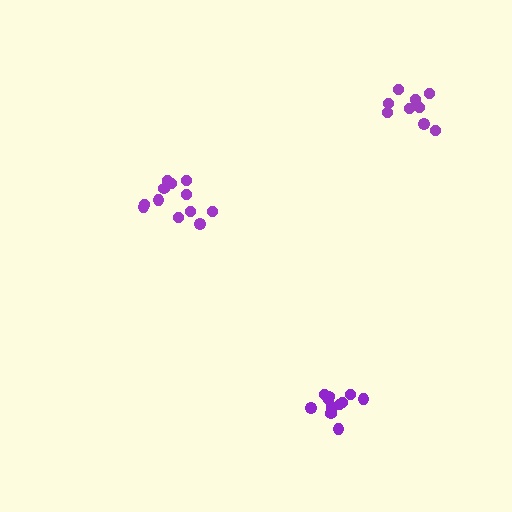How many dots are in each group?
Group 1: 9 dots, Group 2: 11 dots, Group 3: 12 dots (32 total).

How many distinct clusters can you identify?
There are 3 distinct clusters.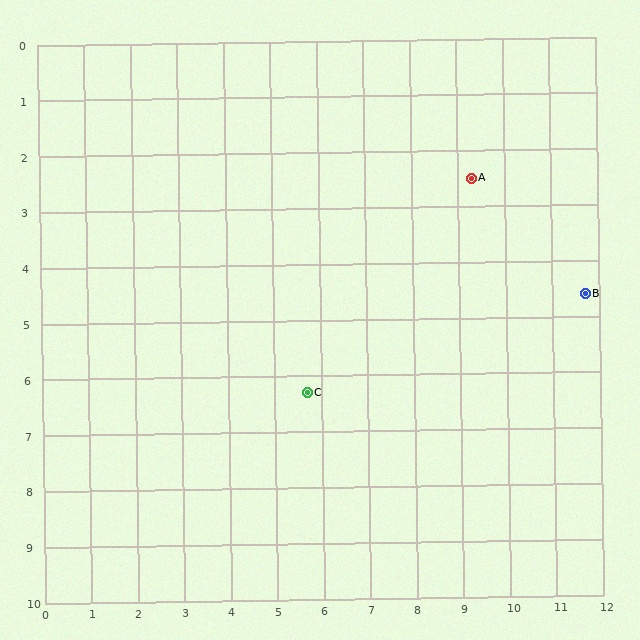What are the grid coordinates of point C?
Point C is at approximately (5.7, 6.3).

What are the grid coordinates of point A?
Point A is at approximately (9.3, 2.5).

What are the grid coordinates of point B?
Point B is at approximately (11.7, 4.6).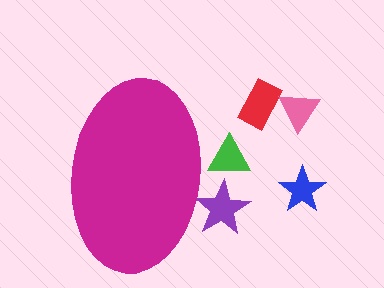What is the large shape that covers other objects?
A magenta ellipse.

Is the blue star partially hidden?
No, the blue star is fully visible.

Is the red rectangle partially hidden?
No, the red rectangle is fully visible.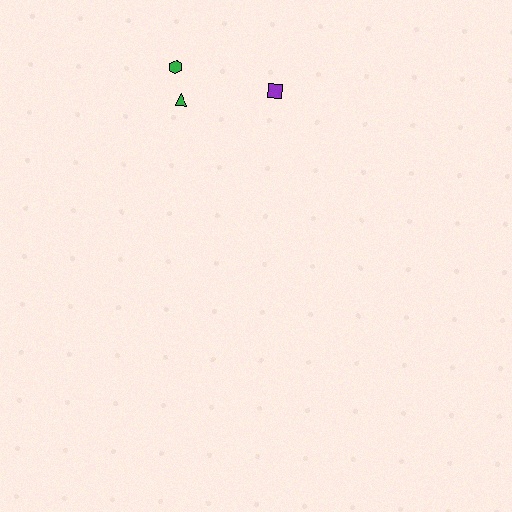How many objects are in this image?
There are 3 objects.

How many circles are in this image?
There are no circles.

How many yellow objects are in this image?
There are no yellow objects.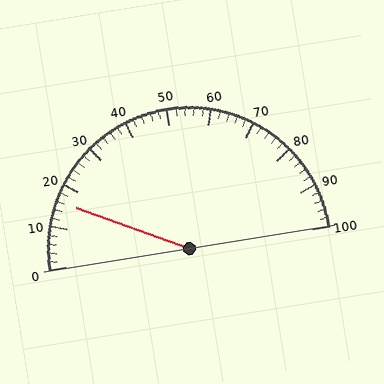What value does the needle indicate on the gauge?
The needle indicates approximately 16.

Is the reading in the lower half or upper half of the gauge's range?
The reading is in the lower half of the range (0 to 100).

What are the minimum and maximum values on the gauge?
The gauge ranges from 0 to 100.